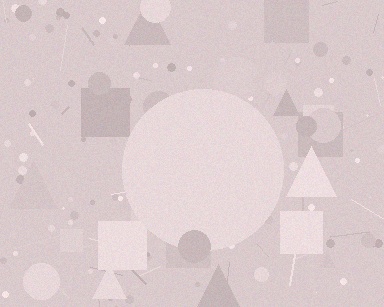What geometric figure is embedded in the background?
A circle is embedded in the background.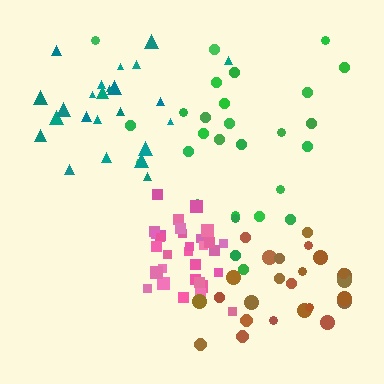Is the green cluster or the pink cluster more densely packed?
Pink.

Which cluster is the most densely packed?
Pink.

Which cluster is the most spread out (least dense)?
Green.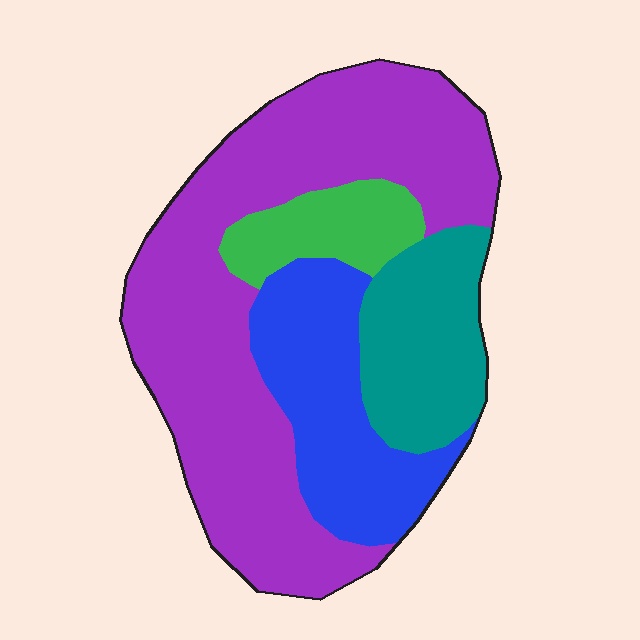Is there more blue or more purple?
Purple.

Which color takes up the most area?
Purple, at roughly 55%.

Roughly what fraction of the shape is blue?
Blue takes up between a sixth and a third of the shape.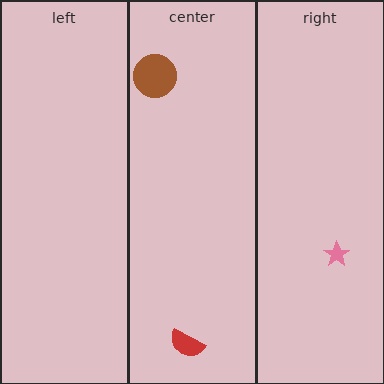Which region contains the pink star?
The right region.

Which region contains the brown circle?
The center region.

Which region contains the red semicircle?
The center region.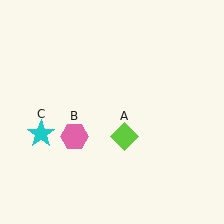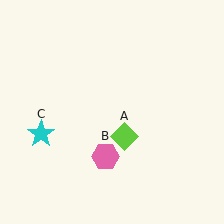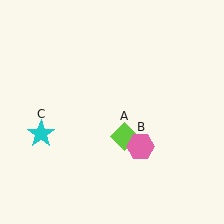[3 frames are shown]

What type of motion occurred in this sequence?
The pink hexagon (object B) rotated counterclockwise around the center of the scene.